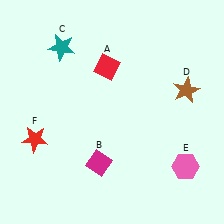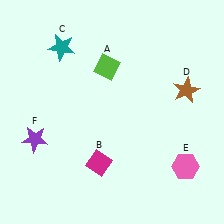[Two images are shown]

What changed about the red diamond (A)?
In Image 1, A is red. In Image 2, it changed to lime.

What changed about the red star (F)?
In Image 1, F is red. In Image 2, it changed to purple.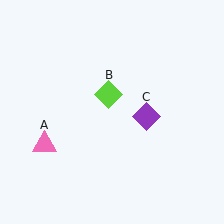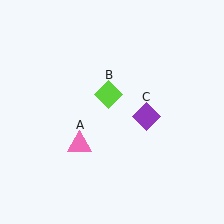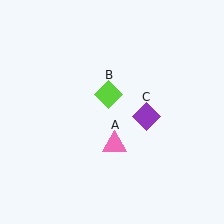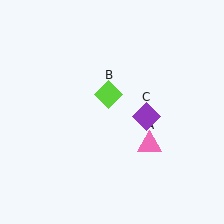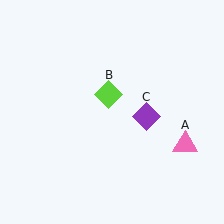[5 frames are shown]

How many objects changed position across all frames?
1 object changed position: pink triangle (object A).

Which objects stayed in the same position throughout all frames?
Lime diamond (object B) and purple diamond (object C) remained stationary.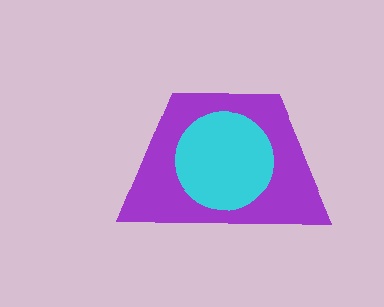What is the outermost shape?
The purple trapezoid.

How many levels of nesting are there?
2.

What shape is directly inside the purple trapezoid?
The cyan circle.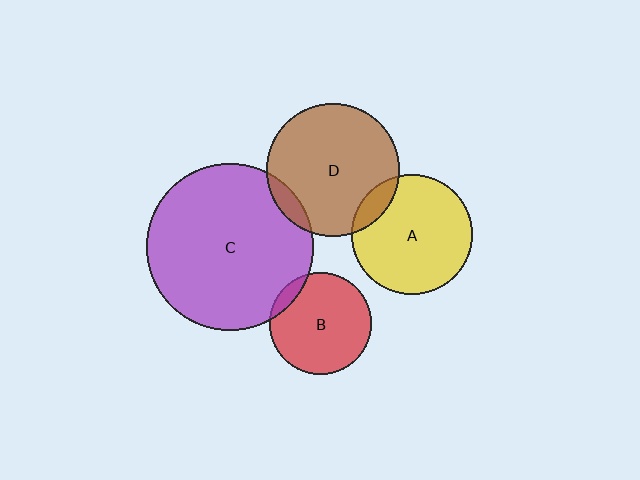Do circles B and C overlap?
Yes.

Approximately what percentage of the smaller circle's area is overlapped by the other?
Approximately 10%.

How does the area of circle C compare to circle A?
Approximately 1.9 times.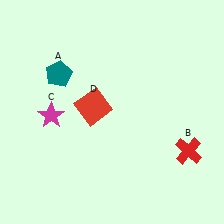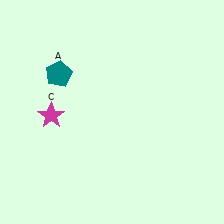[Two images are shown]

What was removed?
The red square (D), the red cross (B) were removed in Image 2.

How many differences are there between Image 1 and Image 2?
There are 2 differences between the two images.